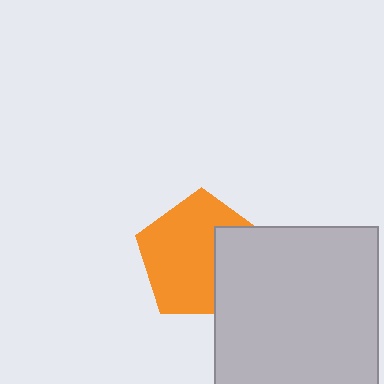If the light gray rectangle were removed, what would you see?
You would see the complete orange pentagon.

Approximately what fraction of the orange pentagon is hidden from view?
Roughly 32% of the orange pentagon is hidden behind the light gray rectangle.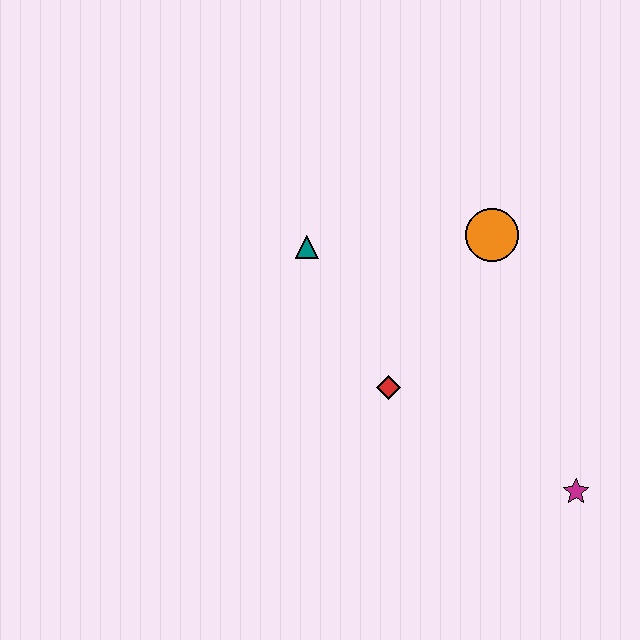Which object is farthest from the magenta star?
The teal triangle is farthest from the magenta star.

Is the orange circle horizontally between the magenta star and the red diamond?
Yes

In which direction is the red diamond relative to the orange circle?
The red diamond is below the orange circle.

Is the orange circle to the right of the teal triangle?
Yes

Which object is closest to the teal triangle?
The red diamond is closest to the teal triangle.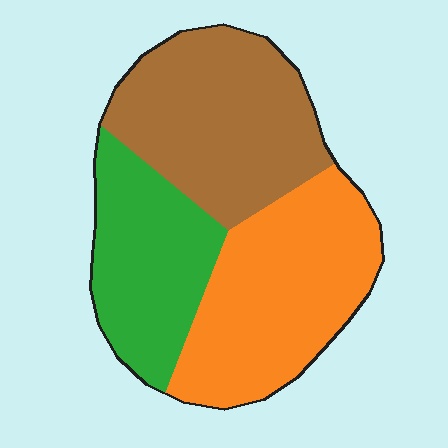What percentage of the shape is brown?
Brown covers roughly 35% of the shape.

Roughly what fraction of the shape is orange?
Orange takes up about three eighths (3/8) of the shape.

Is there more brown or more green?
Brown.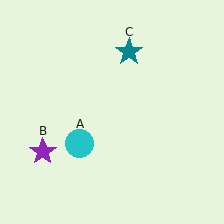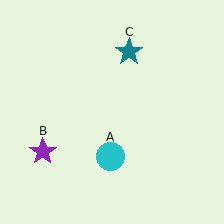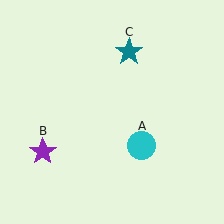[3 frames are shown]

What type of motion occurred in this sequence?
The cyan circle (object A) rotated counterclockwise around the center of the scene.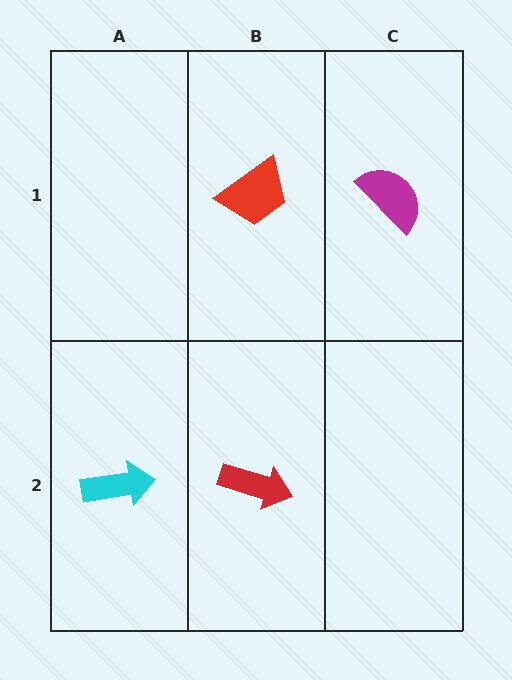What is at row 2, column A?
A cyan arrow.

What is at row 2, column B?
A red arrow.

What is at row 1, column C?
A magenta semicircle.